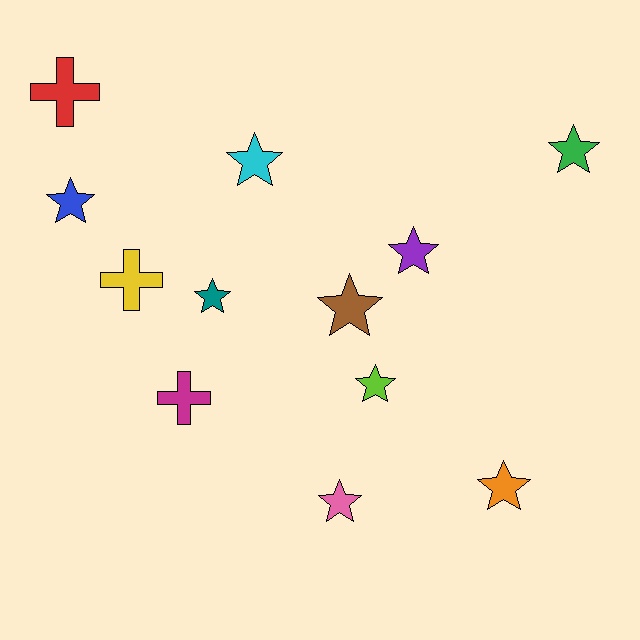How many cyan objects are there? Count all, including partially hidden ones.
There is 1 cyan object.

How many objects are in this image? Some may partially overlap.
There are 12 objects.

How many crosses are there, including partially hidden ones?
There are 3 crosses.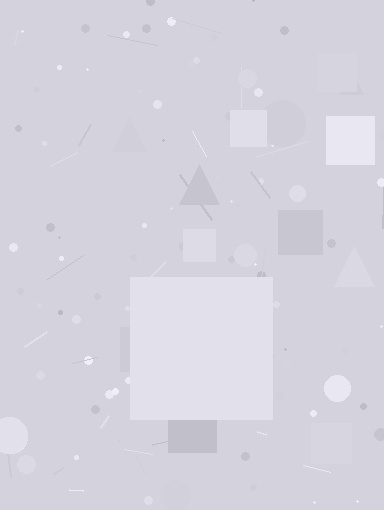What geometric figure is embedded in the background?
A square is embedded in the background.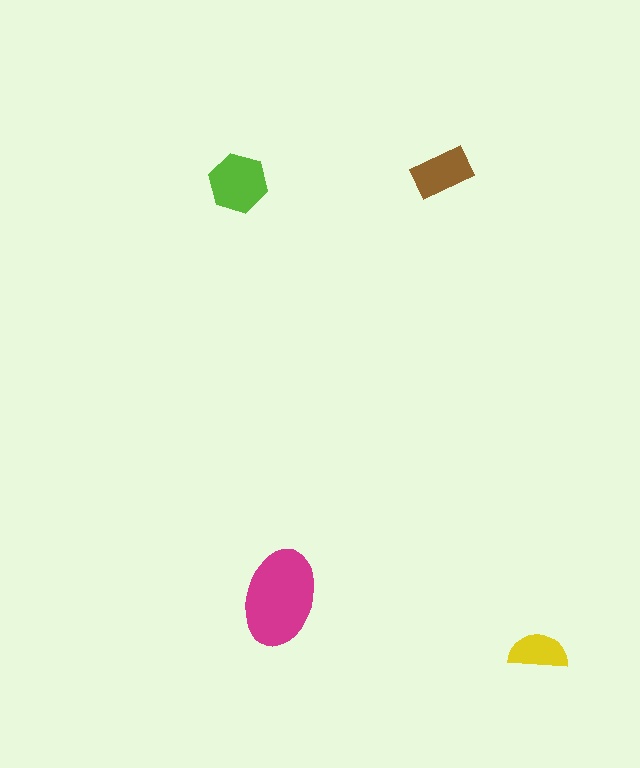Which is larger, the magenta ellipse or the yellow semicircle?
The magenta ellipse.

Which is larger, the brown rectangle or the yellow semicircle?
The brown rectangle.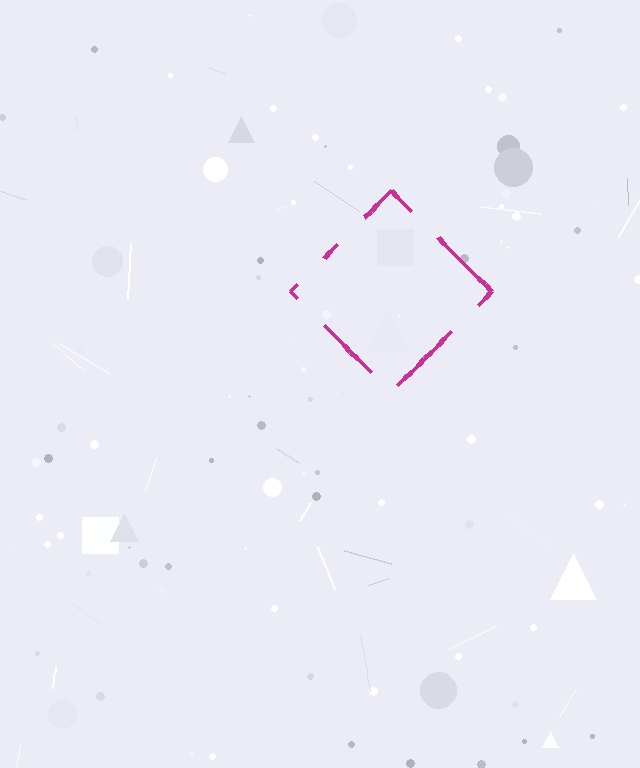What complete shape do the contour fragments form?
The contour fragments form a diamond.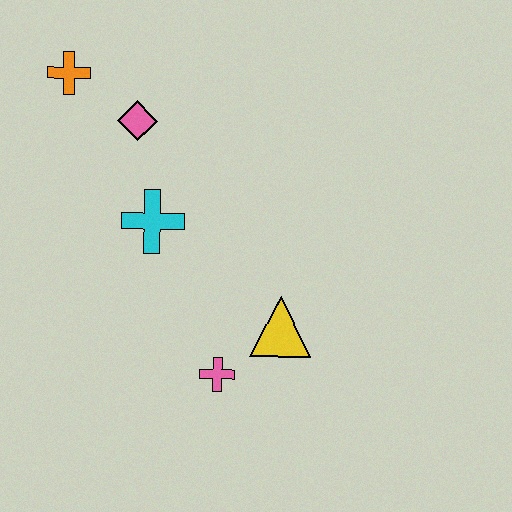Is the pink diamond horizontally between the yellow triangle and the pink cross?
No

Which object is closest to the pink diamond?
The orange cross is closest to the pink diamond.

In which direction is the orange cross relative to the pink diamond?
The orange cross is to the left of the pink diamond.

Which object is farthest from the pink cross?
The orange cross is farthest from the pink cross.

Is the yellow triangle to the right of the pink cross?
Yes